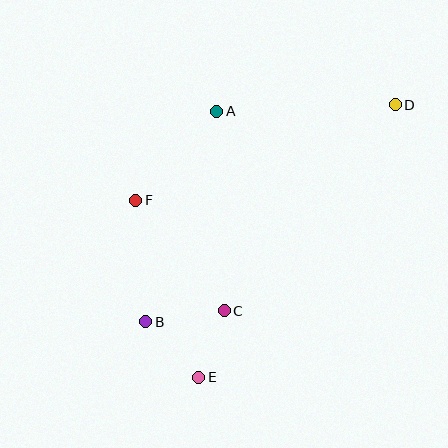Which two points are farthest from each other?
Points D and E are farthest from each other.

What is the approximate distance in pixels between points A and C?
The distance between A and C is approximately 200 pixels.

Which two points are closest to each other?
Points C and E are closest to each other.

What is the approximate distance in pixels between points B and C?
The distance between B and C is approximately 79 pixels.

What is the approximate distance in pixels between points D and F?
The distance between D and F is approximately 277 pixels.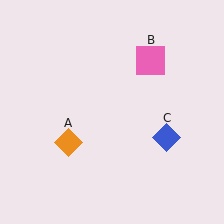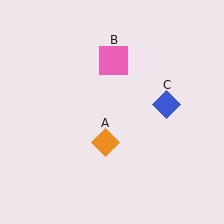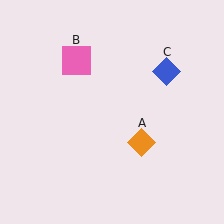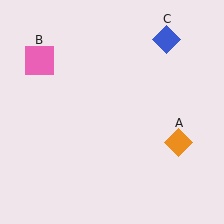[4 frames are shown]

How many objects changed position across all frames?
3 objects changed position: orange diamond (object A), pink square (object B), blue diamond (object C).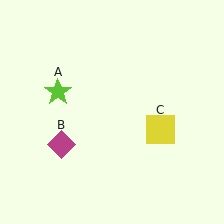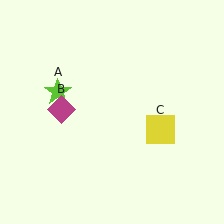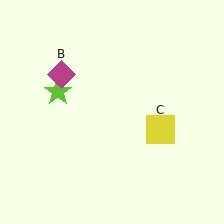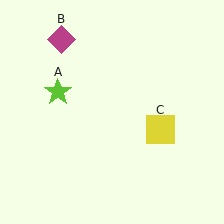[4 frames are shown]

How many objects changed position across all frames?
1 object changed position: magenta diamond (object B).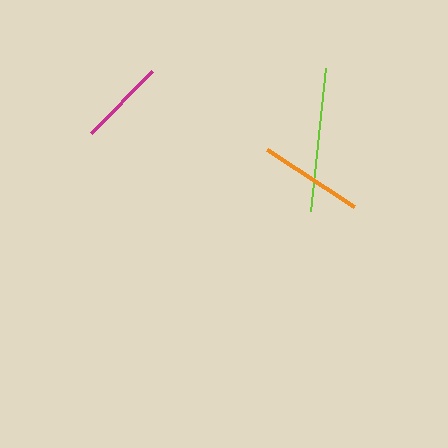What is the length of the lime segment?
The lime segment is approximately 143 pixels long.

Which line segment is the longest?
The lime line is the longest at approximately 143 pixels.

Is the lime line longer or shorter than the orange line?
The lime line is longer than the orange line.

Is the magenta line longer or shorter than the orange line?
The orange line is longer than the magenta line.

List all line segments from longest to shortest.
From longest to shortest: lime, orange, magenta.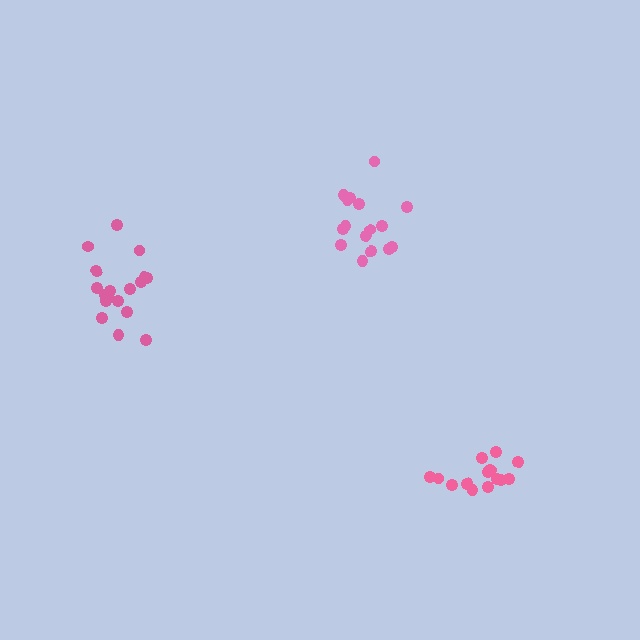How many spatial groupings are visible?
There are 3 spatial groupings.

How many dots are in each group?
Group 1: 14 dots, Group 2: 18 dots, Group 3: 16 dots (48 total).